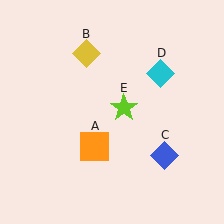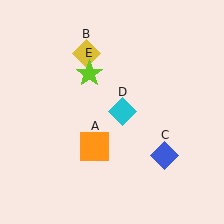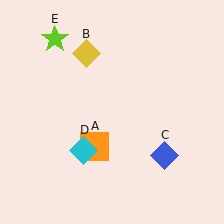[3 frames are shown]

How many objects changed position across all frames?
2 objects changed position: cyan diamond (object D), lime star (object E).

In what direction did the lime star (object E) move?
The lime star (object E) moved up and to the left.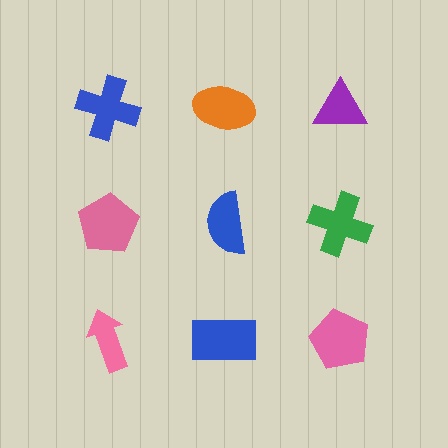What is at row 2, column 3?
A green cross.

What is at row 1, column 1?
A blue cross.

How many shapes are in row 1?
3 shapes.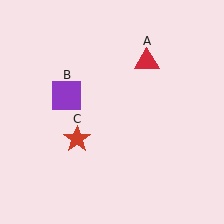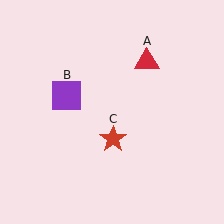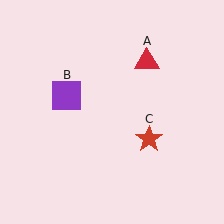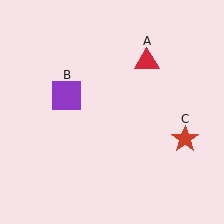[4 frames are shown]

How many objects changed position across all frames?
1 object changed position: red star (object C).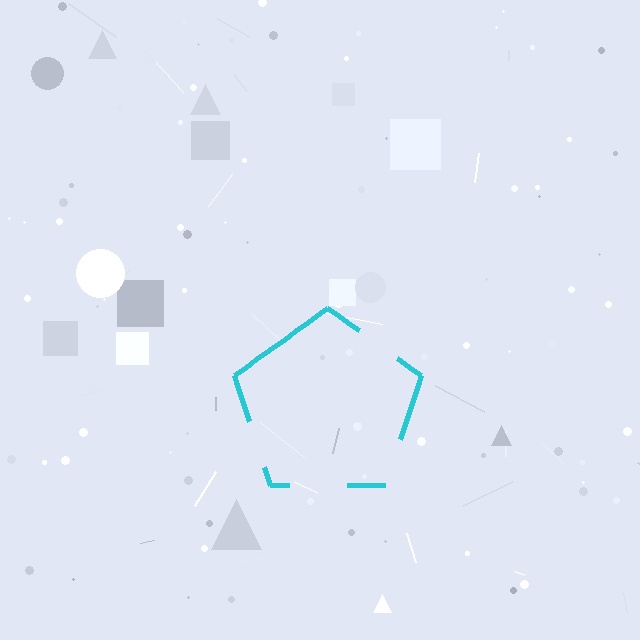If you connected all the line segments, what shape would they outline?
They would outline a pentagon.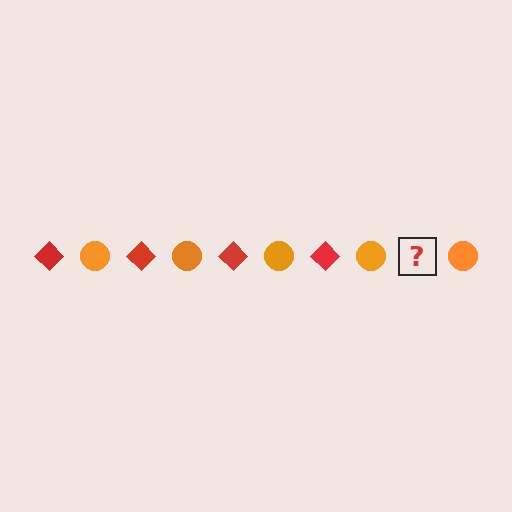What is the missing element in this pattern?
The missing element is a red diamond.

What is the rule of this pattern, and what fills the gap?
The rule is that the pattern alternates between red diamond and orange circle. The gap should be filled with a red diamond.